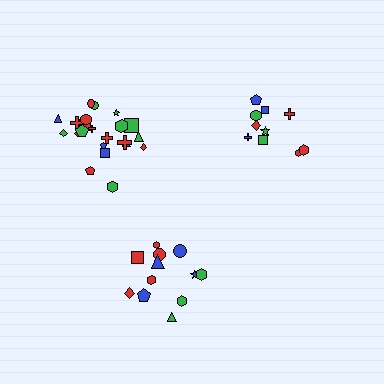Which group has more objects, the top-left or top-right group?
The top-left group.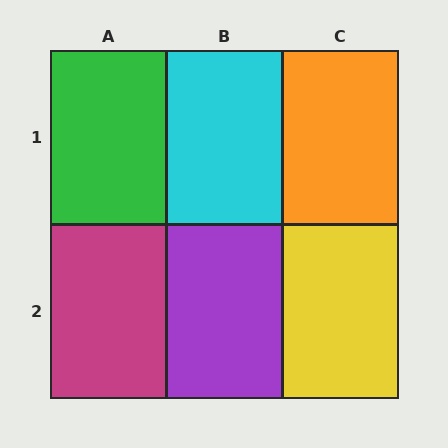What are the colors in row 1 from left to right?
Green, cyan, orange.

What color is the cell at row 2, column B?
Purple.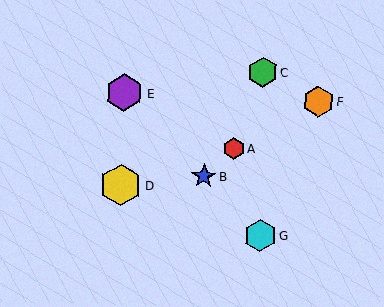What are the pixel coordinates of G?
Object G is at (260, 235).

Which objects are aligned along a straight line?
Objects B, E, G are aligned along a straight line.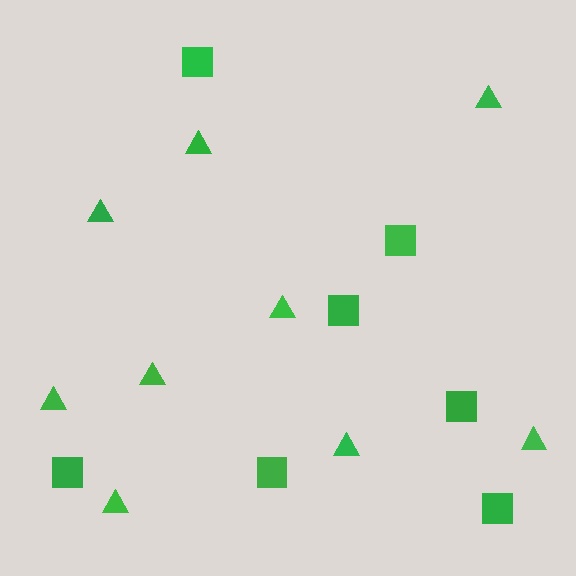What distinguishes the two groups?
There are 2 groups: one group of triangles (9) and one group of squares (7).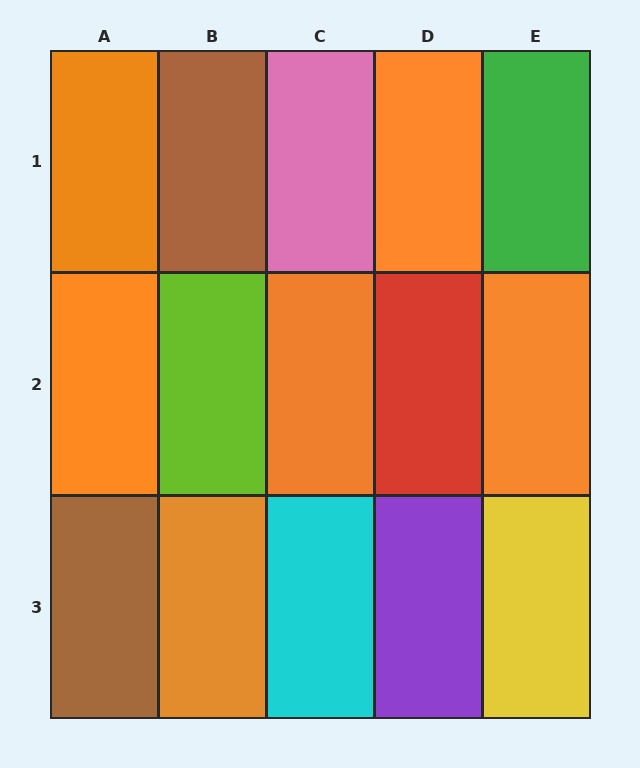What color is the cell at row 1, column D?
Orange.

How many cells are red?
1 cell is red.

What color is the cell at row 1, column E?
Green.